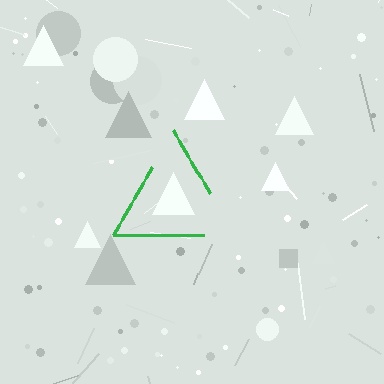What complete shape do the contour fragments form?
The contour fragments form a triangle.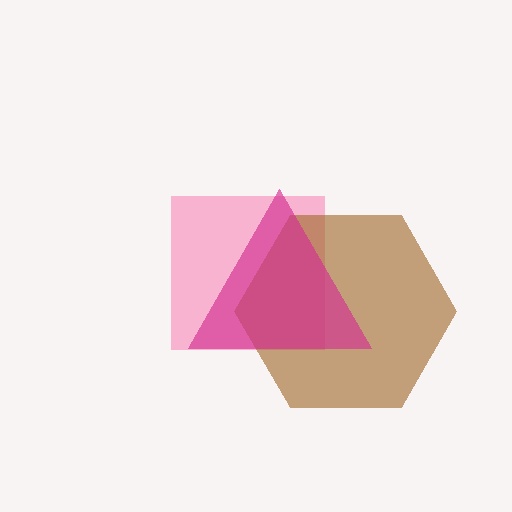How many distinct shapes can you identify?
There are 3 distinct shapes: a pink square, a brown hexagon, a magenta triangle.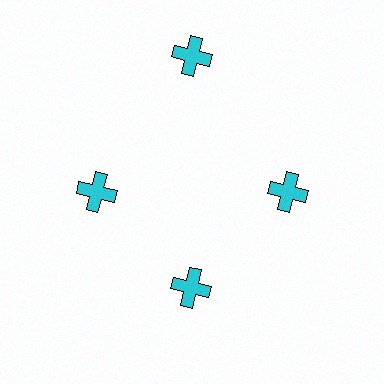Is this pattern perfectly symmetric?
No. The 4 cyan crosses are arranged in a ring, but one element near the 12 o'clock position is pushed outward from the center, breaking the 4-fold rotational symmetry.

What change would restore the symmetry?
The symmetry would be restored by moving it inward, back onto the ring so that all 4 crosses sit at equal angles and equal distance from the center.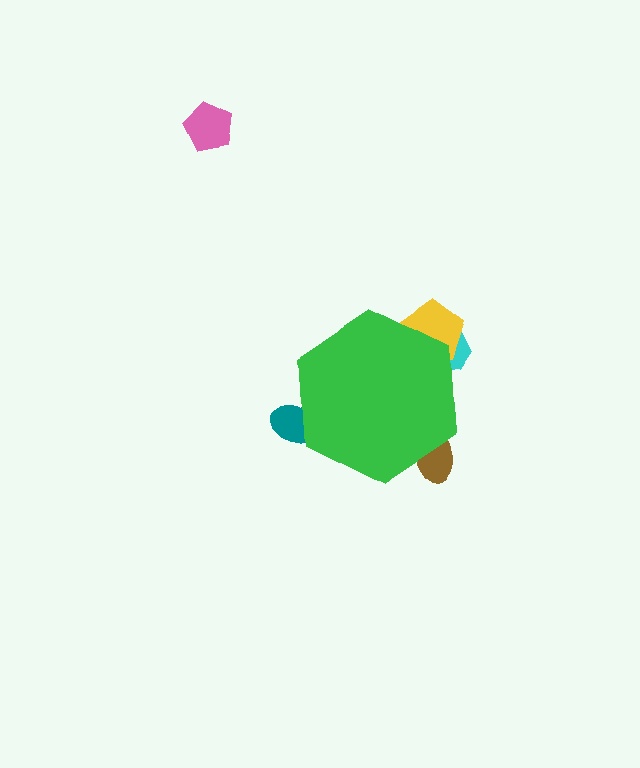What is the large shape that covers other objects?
A green hexagon.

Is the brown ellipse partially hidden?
Yes, the brown ellipse is partially hidden behind the green hexagon.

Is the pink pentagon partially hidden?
No, the pink pentagon is fully visible.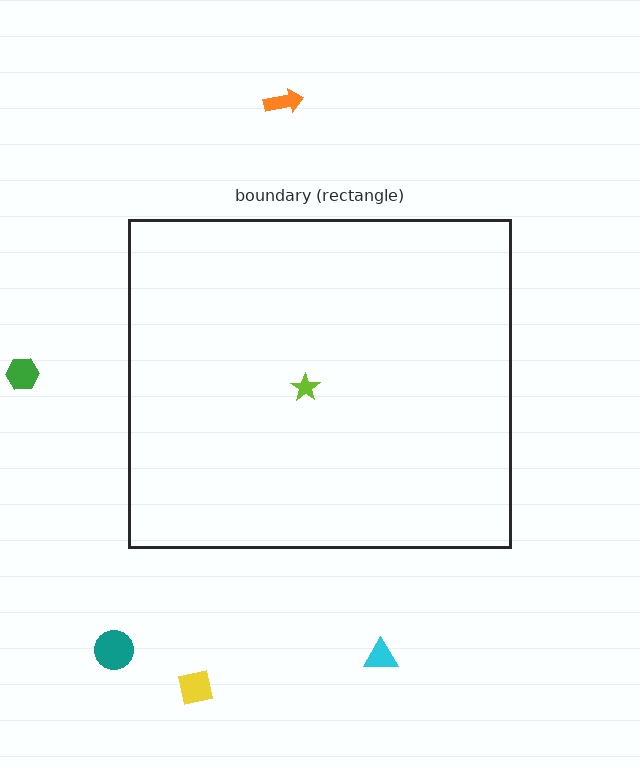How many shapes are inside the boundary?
1 inside, 5 outside.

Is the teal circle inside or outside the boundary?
Outside.